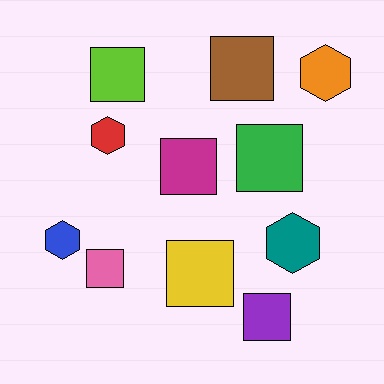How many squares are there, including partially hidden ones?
There are 7 squares.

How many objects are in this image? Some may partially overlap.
There are 11 objects.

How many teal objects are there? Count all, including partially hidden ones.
There is 1 teal object.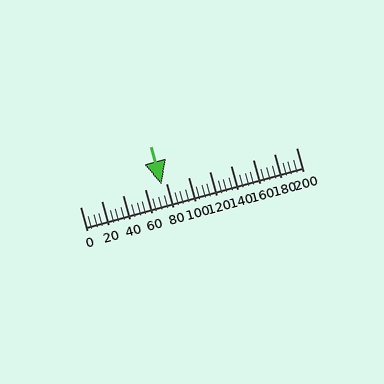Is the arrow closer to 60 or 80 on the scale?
The arrow is closer to 80.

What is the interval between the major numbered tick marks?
The major tick marks are spaced 20 units apart.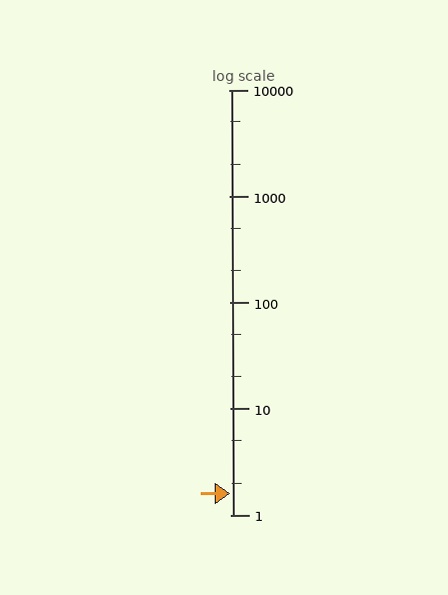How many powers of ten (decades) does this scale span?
The scale spans 4 decades, from 1 to 10000.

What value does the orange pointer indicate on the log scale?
The pointer indicates approximately 1.6.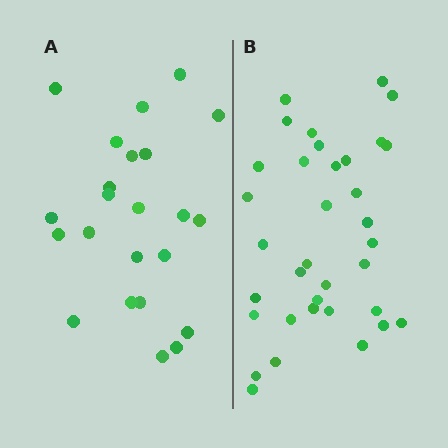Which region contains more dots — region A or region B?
Region B (the right region) has more dots.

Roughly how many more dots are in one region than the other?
Region B has roughly 12 or so more dots than region A.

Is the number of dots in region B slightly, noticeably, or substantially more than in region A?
Region B has substantially more. The ratio is roughly 1.5 to 1.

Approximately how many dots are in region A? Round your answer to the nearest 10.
About 20 dots. (The exact count is 23, which rounds to 20.)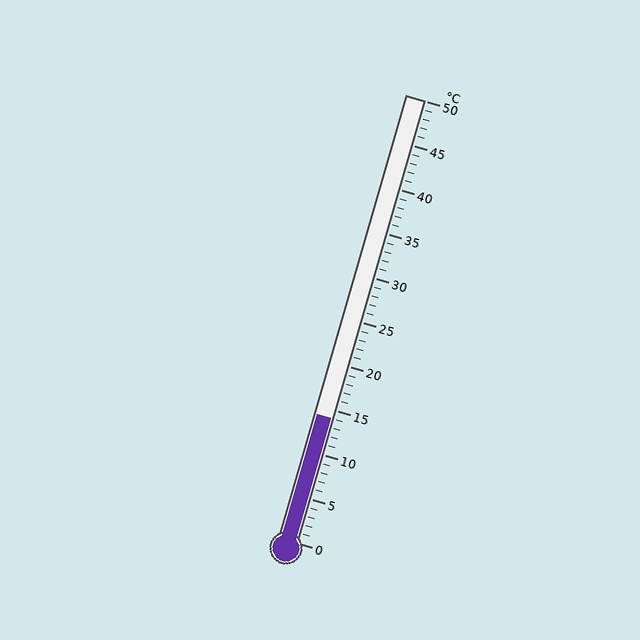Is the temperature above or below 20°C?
The temperature is below 20°C.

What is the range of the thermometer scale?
The thermometer scale ranges from 0°C to 50°C.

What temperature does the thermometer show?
The thermometer shows approximately 14°C.